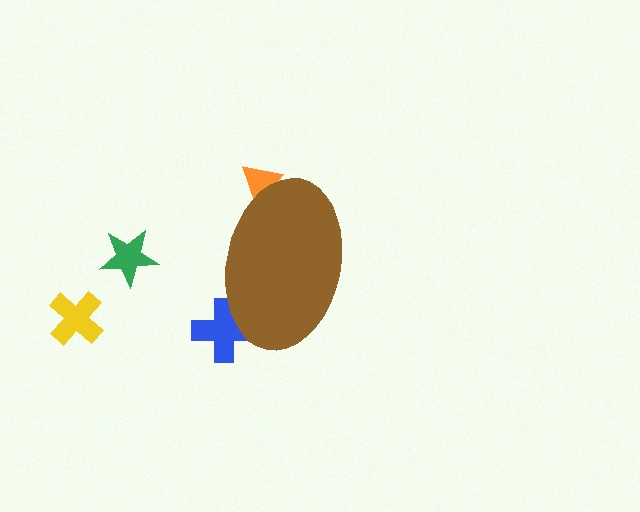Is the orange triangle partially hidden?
Yes, the orange triangle is partially hidden behind the brown ellipse.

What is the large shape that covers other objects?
A brown ellipse.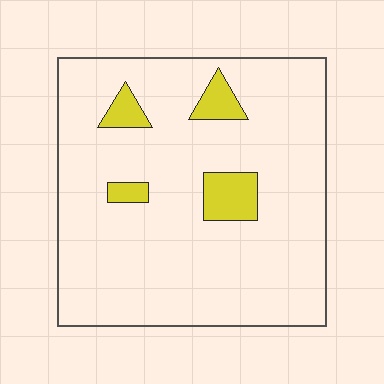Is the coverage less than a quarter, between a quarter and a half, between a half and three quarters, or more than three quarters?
Less than a quarter.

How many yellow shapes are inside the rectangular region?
4.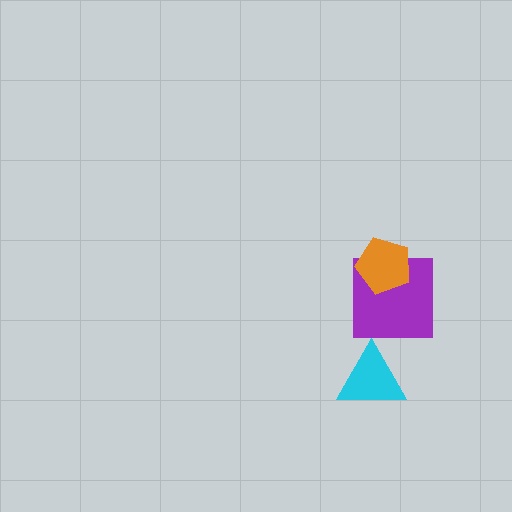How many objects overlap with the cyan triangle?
0 objects overlap with the cyan triangle.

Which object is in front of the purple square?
The orange pentagon is in front of the purple square.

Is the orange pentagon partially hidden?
No, no other shape covers it.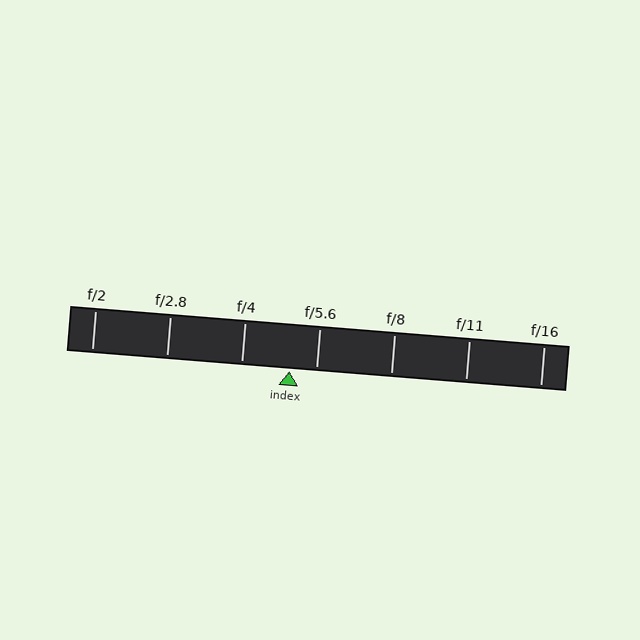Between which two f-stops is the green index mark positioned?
The index mark is between f/4 and f/5.6.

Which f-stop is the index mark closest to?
The index mark is closest to f/5.6.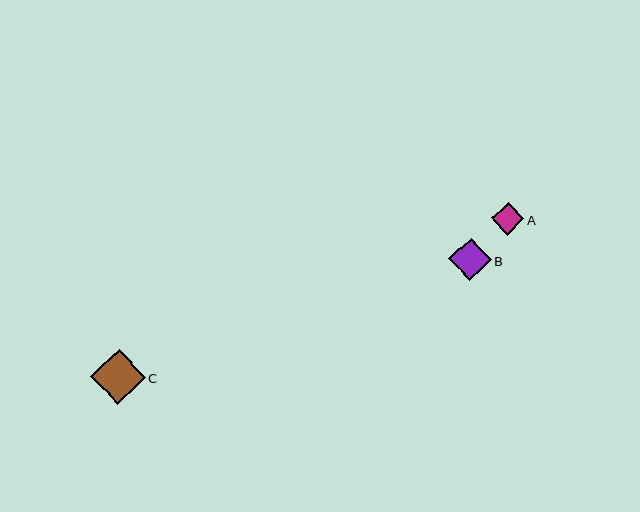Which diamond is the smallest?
Diamond A is the smallest with a size of approximately 33 pixels.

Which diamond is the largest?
Diamond C is the largest with a size of approximately 54 pixels.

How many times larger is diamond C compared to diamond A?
Diamond C is approximately 1.7 times the size of diamond A.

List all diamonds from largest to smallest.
From largest to smallest: C, B, A.